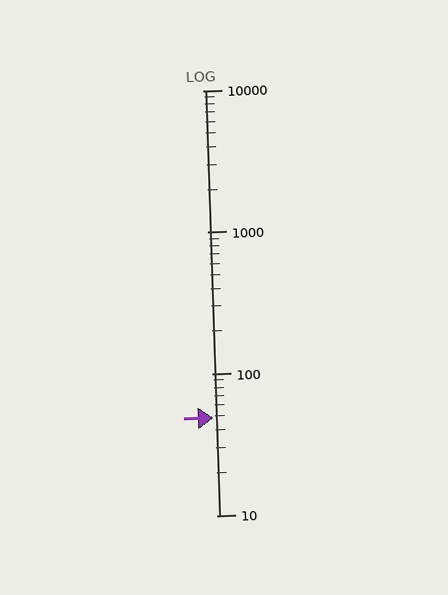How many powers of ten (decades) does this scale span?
The scale spans 3 decades, from 10 to 10000.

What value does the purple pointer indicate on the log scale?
The pointer indicates approximately 49.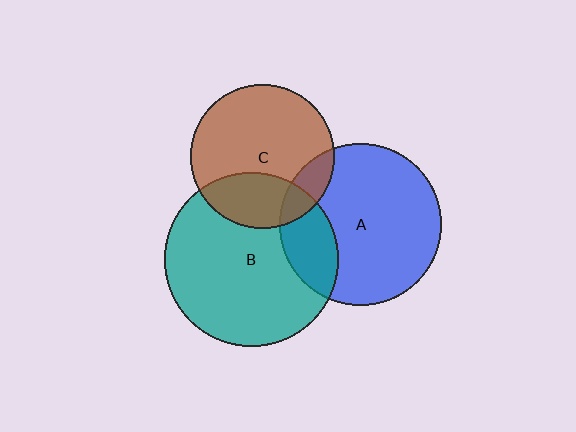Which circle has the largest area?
Circle B (teal).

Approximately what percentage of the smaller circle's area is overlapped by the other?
Approximately 30%.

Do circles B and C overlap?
Yes.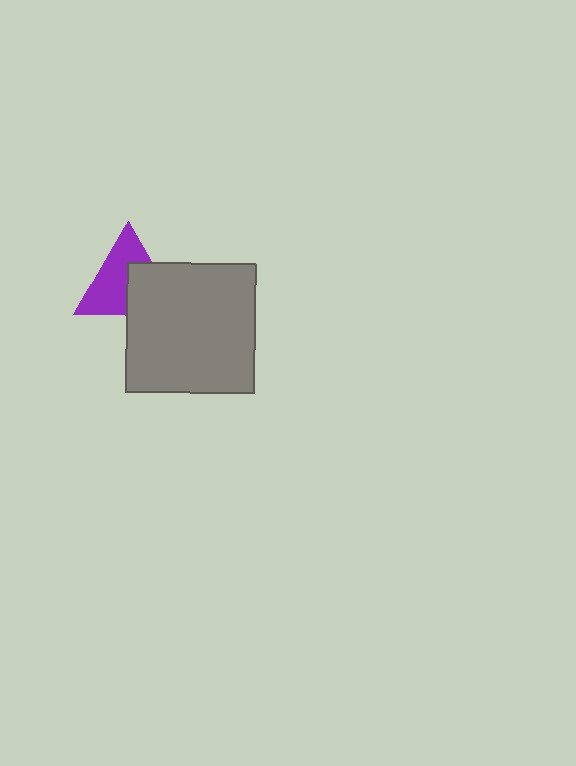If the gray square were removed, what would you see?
You would see the complete purple triangle.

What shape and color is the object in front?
The object in front is a gray square.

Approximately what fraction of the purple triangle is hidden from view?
Roughly 42% of the purple triangle is hidden behind the gray square.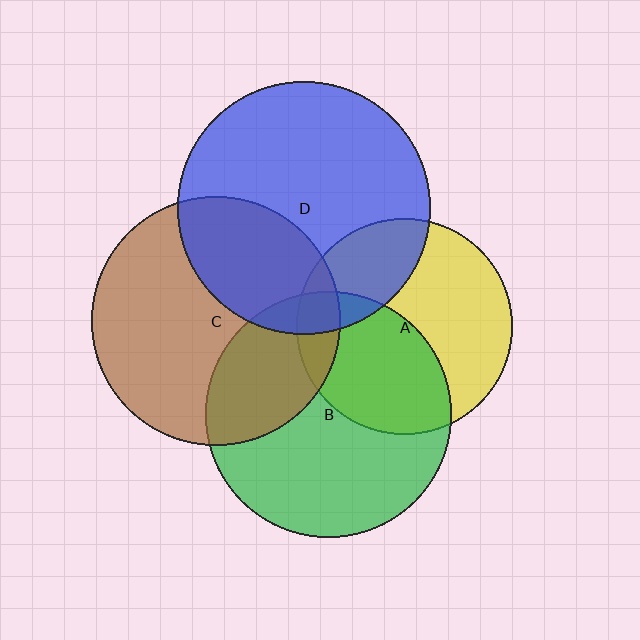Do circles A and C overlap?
Yes.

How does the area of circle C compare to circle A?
Approximately 1.3 times.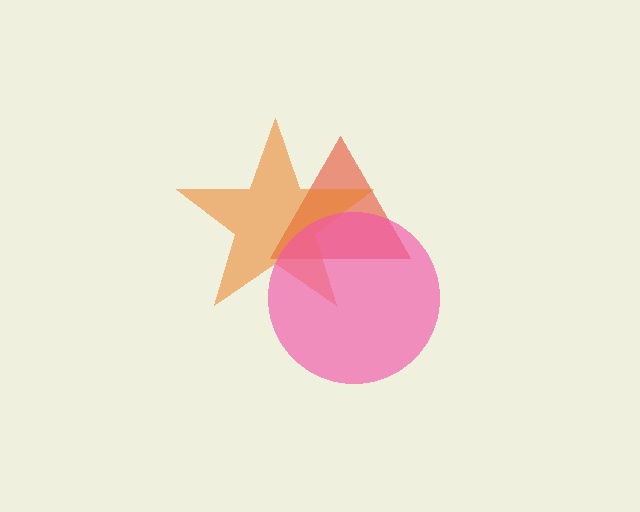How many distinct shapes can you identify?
There are 3 distinct shapes: a red triangle, an orange star, a pink circle.